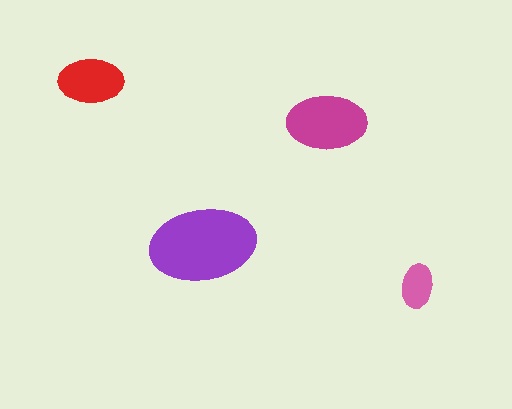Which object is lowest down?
The pink ellipse is bottommost.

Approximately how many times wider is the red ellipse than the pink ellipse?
About 1.5 times wider.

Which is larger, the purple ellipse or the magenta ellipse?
The purple one.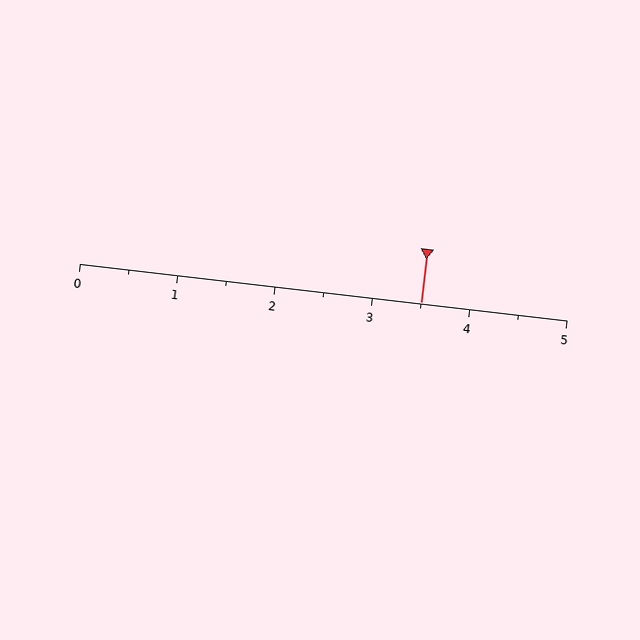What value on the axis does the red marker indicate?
The marker indicates approximately 3.5.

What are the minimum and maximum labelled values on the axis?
The axis runs from 0 to 5.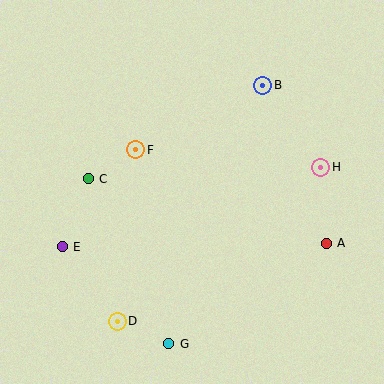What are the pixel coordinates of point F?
Point F is at (136, 150).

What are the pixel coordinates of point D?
Point D is at (117, 321).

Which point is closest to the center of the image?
Point F at (136, 150) is closest to the center.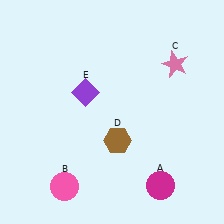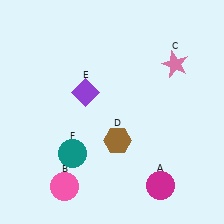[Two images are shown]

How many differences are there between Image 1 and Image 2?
There is 1 difference between the two images.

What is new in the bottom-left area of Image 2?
A teal circle (F) was added in the bottom-left area of Image 2.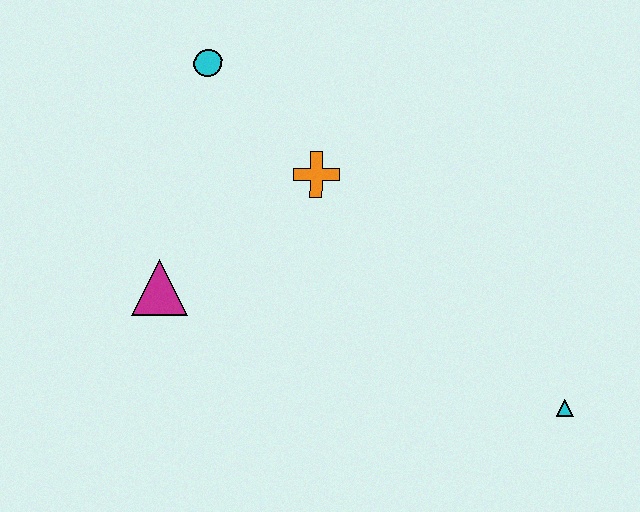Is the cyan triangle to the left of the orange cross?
No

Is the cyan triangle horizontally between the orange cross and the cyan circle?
No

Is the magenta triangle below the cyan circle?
Yes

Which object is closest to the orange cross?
The cyan circle is closest to the orange cross.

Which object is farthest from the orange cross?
The cyan triangle is farthest from the orange cross.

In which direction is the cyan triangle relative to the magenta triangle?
The cyan triangle is to the right of the magenta triangle.